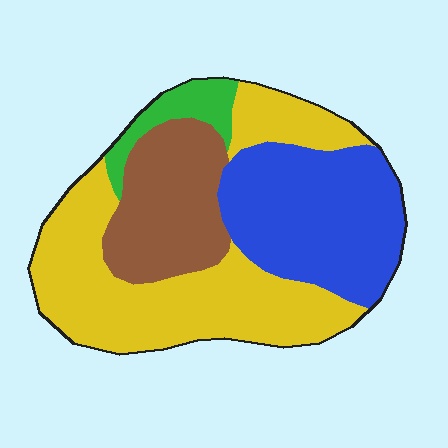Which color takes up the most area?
Yellow, at roughly 45%.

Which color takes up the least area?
Green, at roughly 5%.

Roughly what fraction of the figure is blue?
Blue covers roughly 30% of the figure.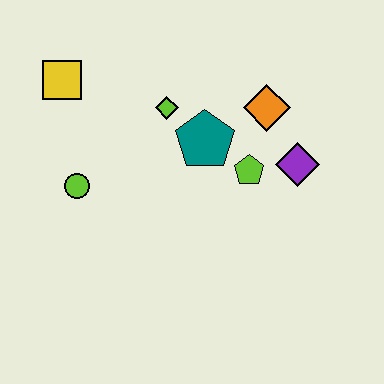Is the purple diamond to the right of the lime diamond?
Yes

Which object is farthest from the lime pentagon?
The yellow square is farthest from the lime pentagon.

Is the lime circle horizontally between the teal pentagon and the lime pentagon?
No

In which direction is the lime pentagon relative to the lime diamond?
The lime pentagon is to the right of the lime diamond.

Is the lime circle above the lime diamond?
No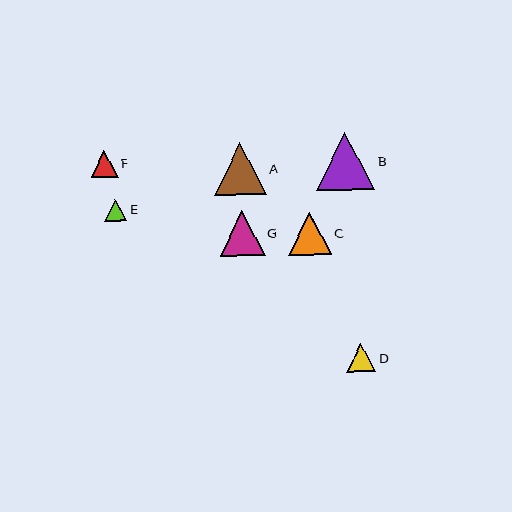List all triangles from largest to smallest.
From largest to smallest: B, A, G, C, D, F, E.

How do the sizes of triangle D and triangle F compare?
Triangle D and triangle F are approximately the same size.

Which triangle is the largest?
Triangle B is the largest with a size of approximately 58 pixels.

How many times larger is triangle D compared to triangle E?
Triangle D is approximately 1.3 times the size of triangle E.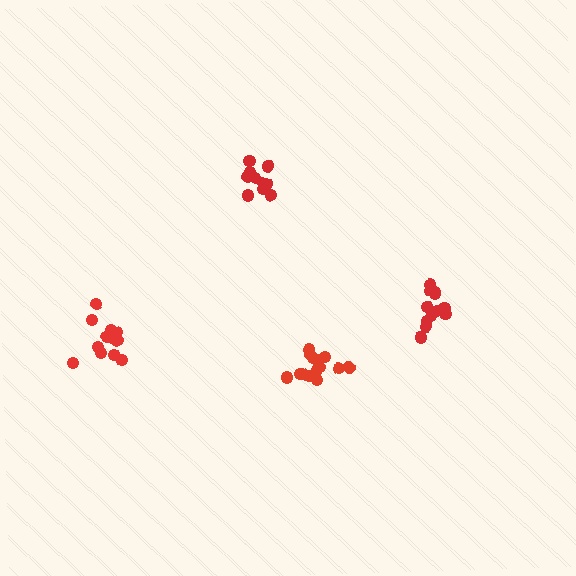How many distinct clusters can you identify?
There are 4 distinct clusters.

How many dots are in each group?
Group 1: 10 dots, Group 2: 13 dots, Group 3: 15 dots, Group 4: 14 dots (52 total).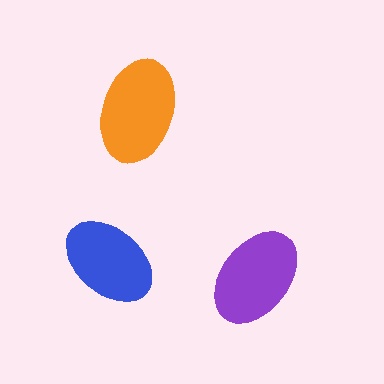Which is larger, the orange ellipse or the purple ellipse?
The orange one.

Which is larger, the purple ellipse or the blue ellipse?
The purple one.